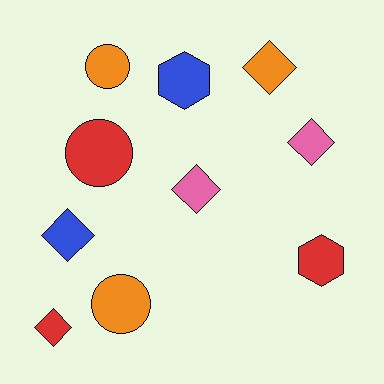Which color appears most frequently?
Red, with 3 objects.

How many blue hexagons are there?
There is 1 blue hexagon.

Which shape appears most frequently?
Diamond, with 5 objects.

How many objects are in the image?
There are 10 objects.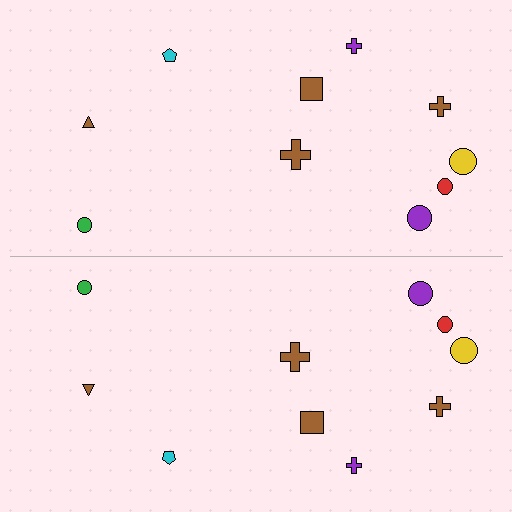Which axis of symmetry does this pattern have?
The pattern has a horizontal axis of symmetry running through the center of the image.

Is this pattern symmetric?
Yes, this pattern has bilateral (reflection) symmetry.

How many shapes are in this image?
There are 20 shapes in this image.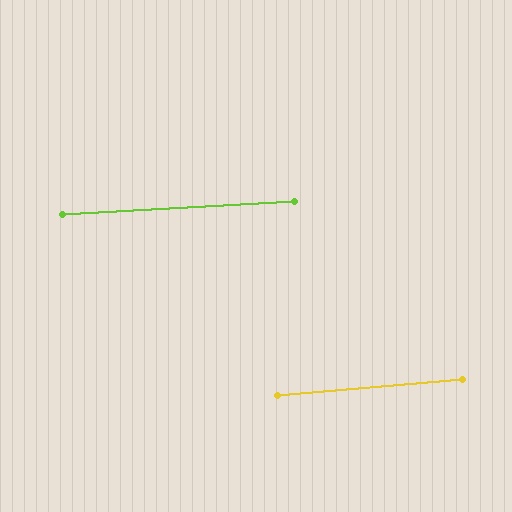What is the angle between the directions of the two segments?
Approximately 2 degrees.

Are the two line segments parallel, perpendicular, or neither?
Parallel — their directions differ by only 1.8°.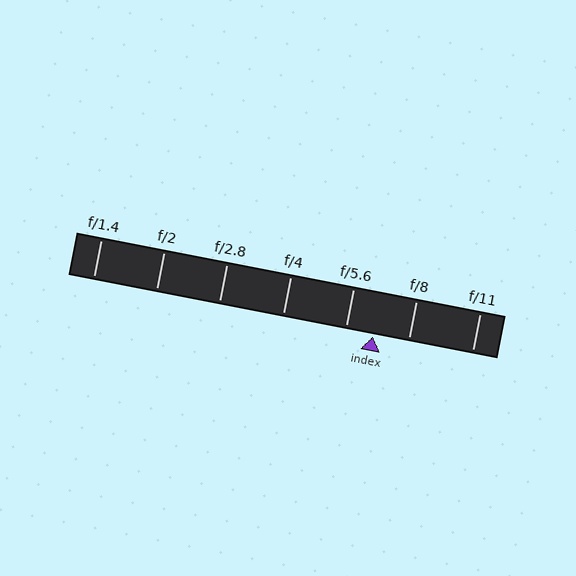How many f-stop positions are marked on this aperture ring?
There are 7 f-stop positions marked.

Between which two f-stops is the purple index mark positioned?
The index mark is between f/5.6 and f/8.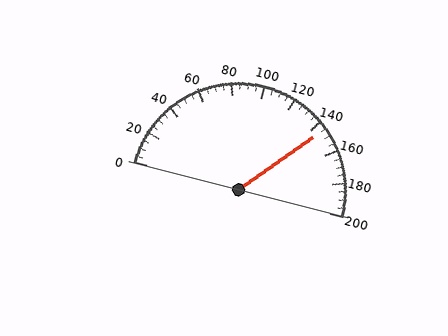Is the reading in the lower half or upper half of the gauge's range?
The reading is in the upper half of the range (0 to 200).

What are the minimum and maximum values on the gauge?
The gauge ranges from 0 to 200.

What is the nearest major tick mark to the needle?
The nearest major tick mark is 140.